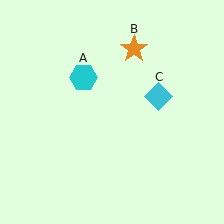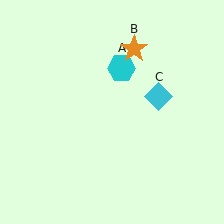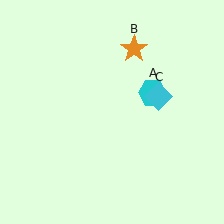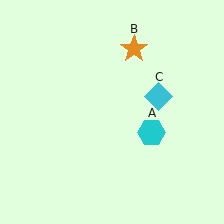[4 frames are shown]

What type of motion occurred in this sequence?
The cyan hexagon (object A) rotated clockwise around the center of the scene.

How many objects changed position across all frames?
1 object changed position: cyan hexagon (object A).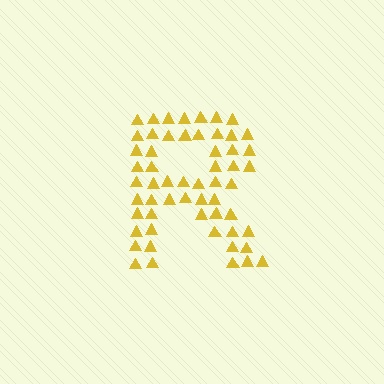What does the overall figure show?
The overall figure shows the letter R.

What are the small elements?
The small elements are triangles.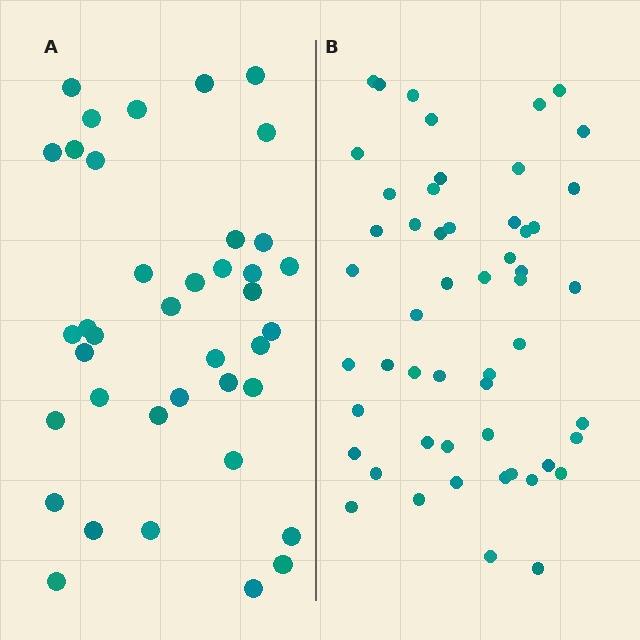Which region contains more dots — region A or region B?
Region B (the right region) has more dots.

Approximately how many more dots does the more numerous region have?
Region B has approximately 15 more dots than region A.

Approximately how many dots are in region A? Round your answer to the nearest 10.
About 40 dots. (The exact count is 39, which rounds to 40.)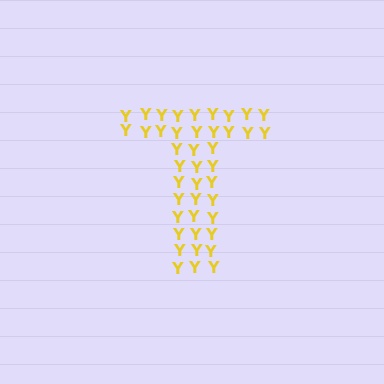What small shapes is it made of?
It is made of small letter Y's.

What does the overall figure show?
The overall figure shows the letter T.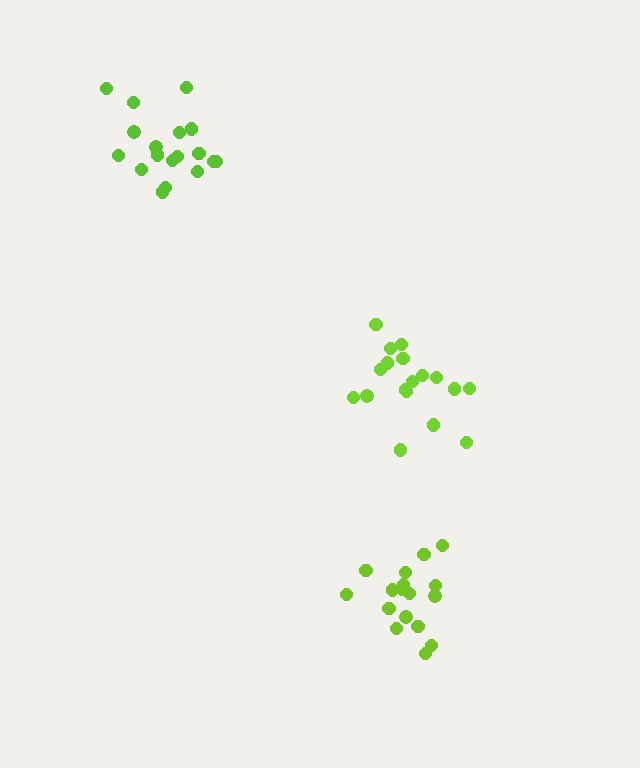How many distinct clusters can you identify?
There are 3 distinct clusters.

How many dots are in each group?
Group 1: 17 dots, Group 2: 18 dots, Group 3: 18 dots (53 total).